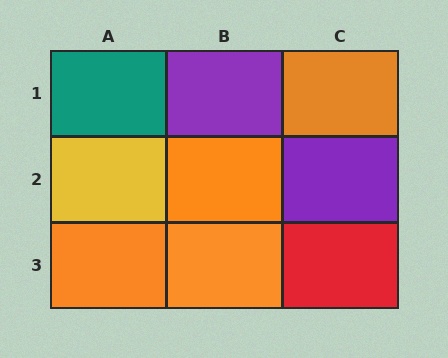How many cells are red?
1 cell is red.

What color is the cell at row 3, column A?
Orange.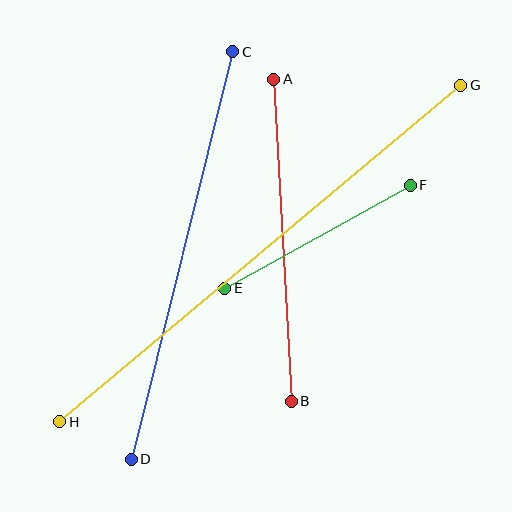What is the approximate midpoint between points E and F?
The midpoint is at approximately (317, 237) pixels.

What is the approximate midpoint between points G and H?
The midpoint is at approximately (260, 253) pixels.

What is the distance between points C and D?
The distance is approximately 420 pixels.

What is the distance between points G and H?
The distance is approximately 523 pixels.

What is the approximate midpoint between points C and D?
The midpoint is at approximately (182, 256) pixels.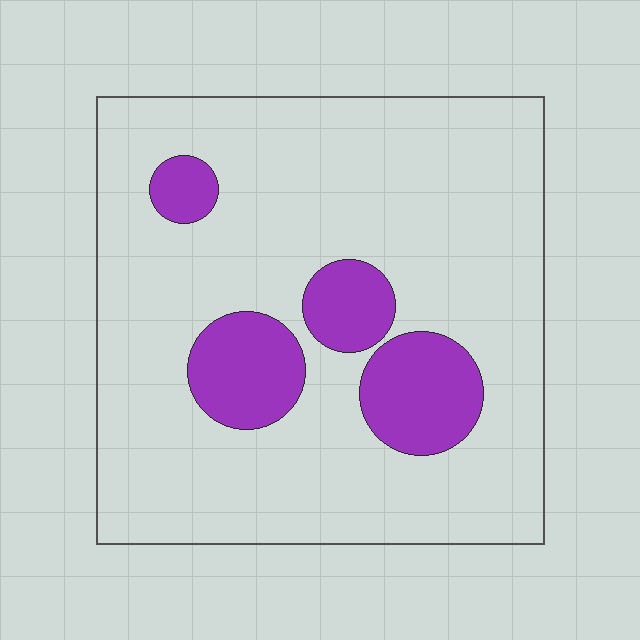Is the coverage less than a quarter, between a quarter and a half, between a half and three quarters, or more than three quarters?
Less than a quarter.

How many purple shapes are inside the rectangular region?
4.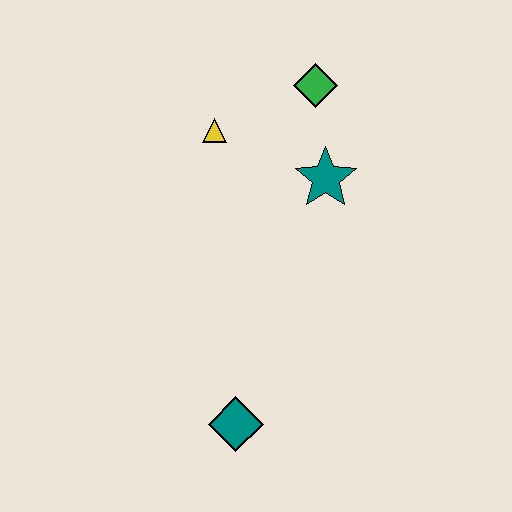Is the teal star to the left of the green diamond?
No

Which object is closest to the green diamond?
The teal star is closest to the green diamond.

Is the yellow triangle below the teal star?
No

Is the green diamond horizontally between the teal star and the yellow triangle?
Yes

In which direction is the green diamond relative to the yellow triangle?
The green diamond is to the right of the yellow triangle.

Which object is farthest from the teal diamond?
The green diamond is farthest from the teal diamond.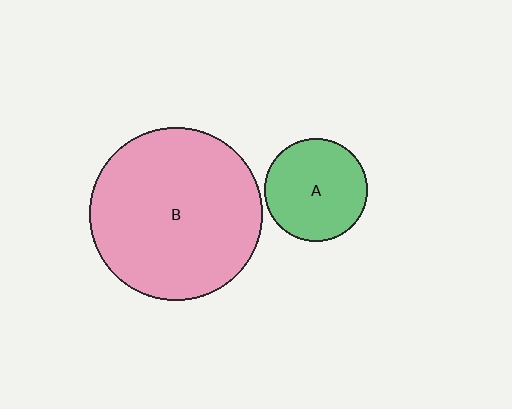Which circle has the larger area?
Circle B (pink).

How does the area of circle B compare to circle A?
Approximately 2.8 times.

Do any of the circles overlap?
No, none of the circles overlap.